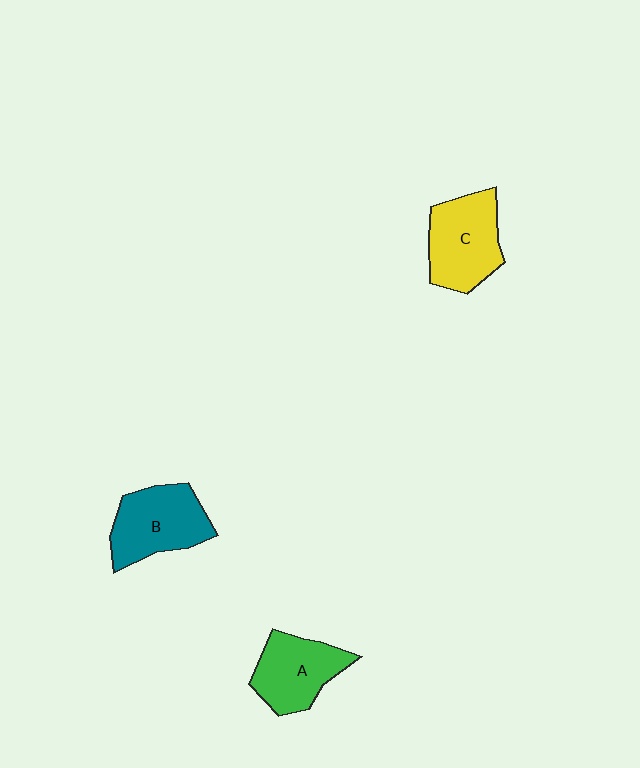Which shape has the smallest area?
Shape A (green).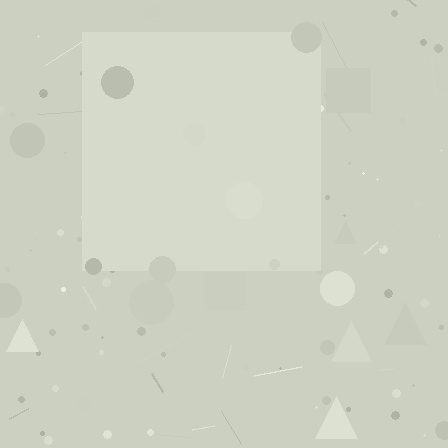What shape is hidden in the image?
A square is hidden in the image.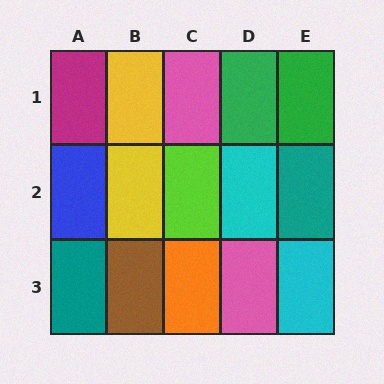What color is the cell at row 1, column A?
Magenta.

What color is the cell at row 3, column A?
Teal.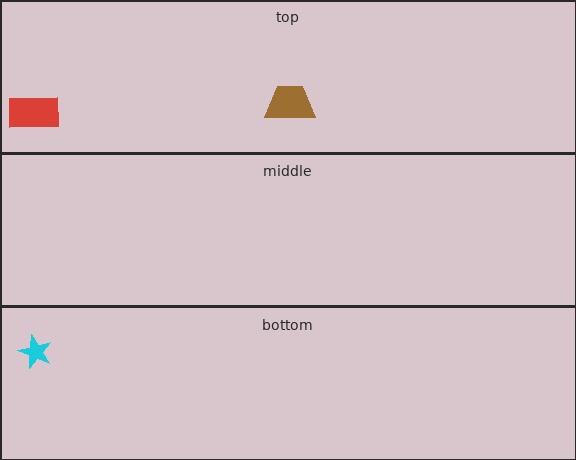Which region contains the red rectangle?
The top region.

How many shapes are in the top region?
2.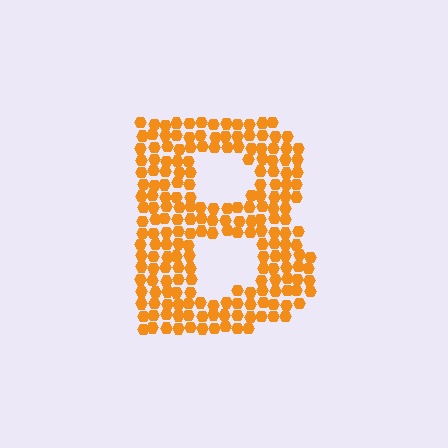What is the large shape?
The large shape is the letter B.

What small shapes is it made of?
It is made of small hexagons.